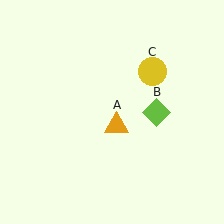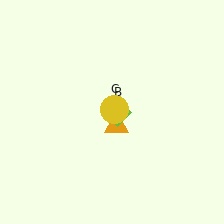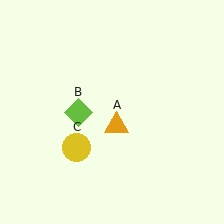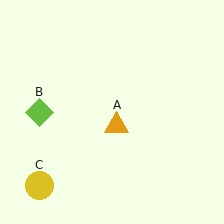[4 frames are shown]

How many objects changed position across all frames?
2 objects changed position: lime diamond (object B), yellow circle (object C).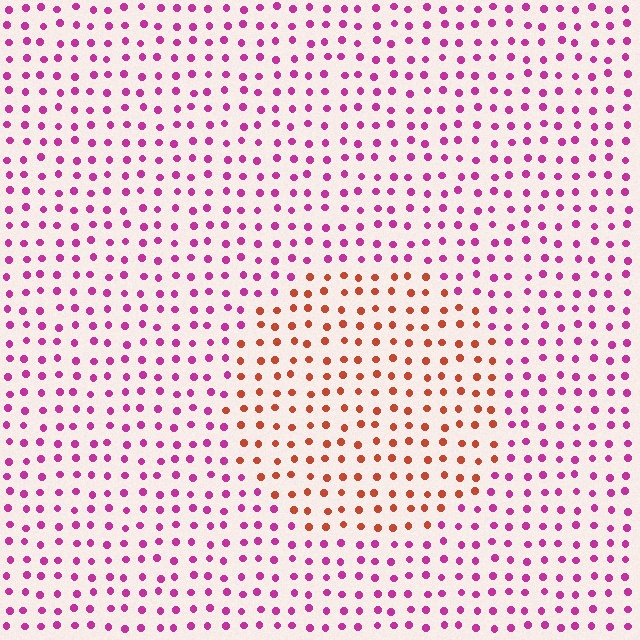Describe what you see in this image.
The image is filled with small magenta elements in a uniform arrangement. A circle-shaped region is visible where the elements are tinted to a slightly different hue, forming a subtle color boundary.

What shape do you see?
I see a circle.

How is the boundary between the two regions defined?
The boundary is defined purely by a slight shift in hue (about 55 degrees). Spacing, size, and orientation are identical on both sides.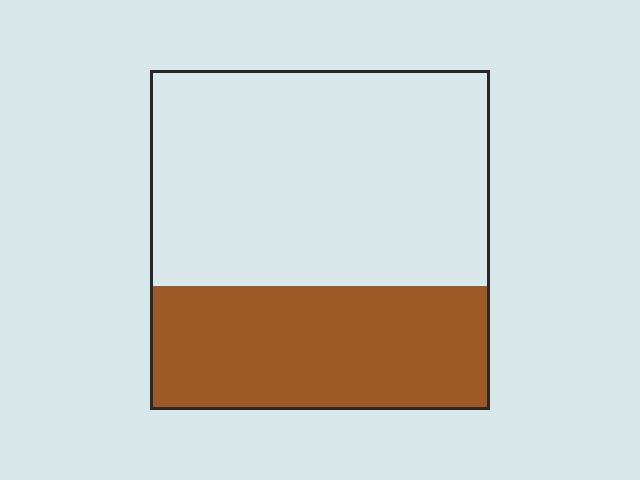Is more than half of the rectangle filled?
No.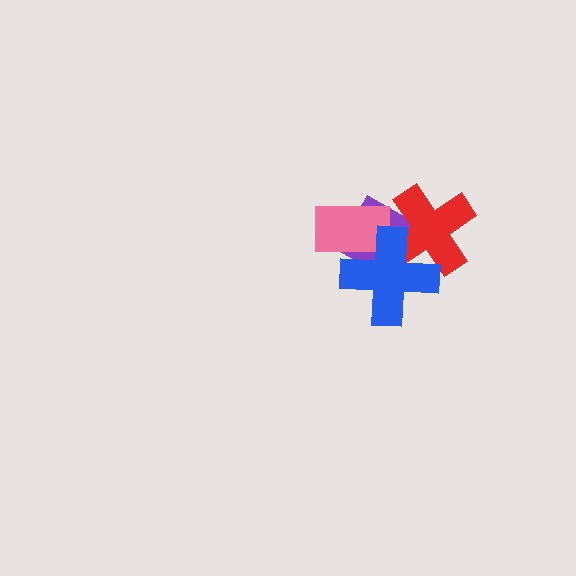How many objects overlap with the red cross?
2 objects overlap with the red cross.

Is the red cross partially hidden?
Yes, it is partially covered by another shape.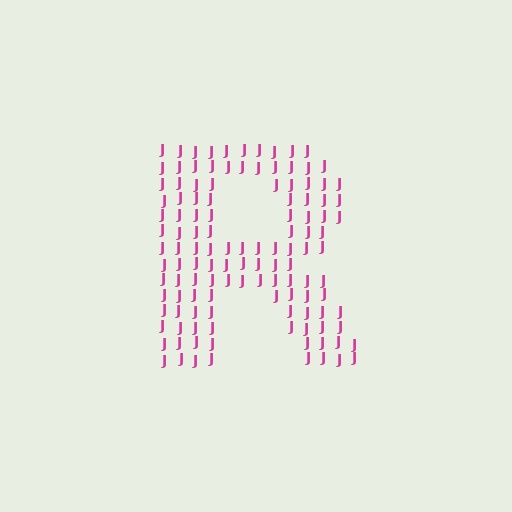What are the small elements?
The small elements are letter J's.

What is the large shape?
The large shape is the letter R.